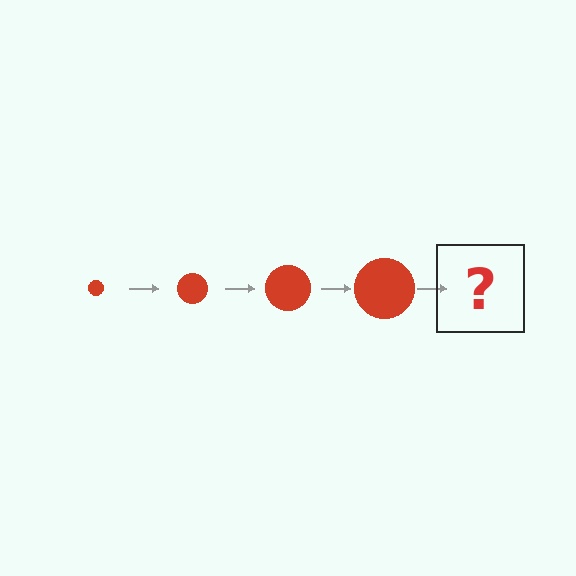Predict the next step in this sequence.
The next step is a red circle, larger than the previous one.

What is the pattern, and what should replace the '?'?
The pattern is that the circle gets progressively larger each step. The '?' should be a red circle, larger than the previous one.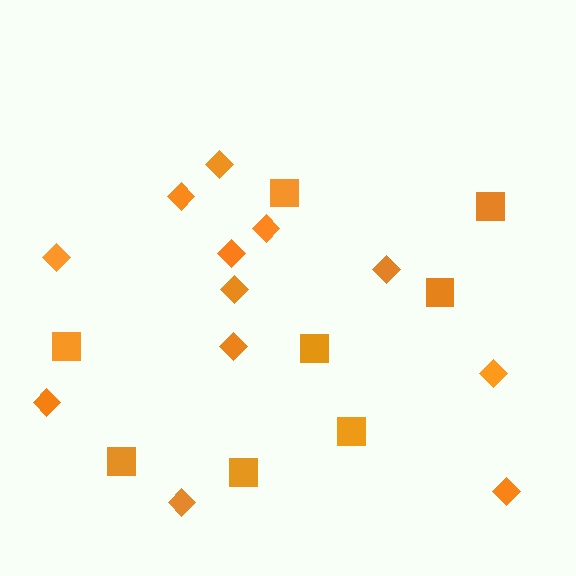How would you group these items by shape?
There are 2 groups: one group of diamonds (12) and one group of squares (8).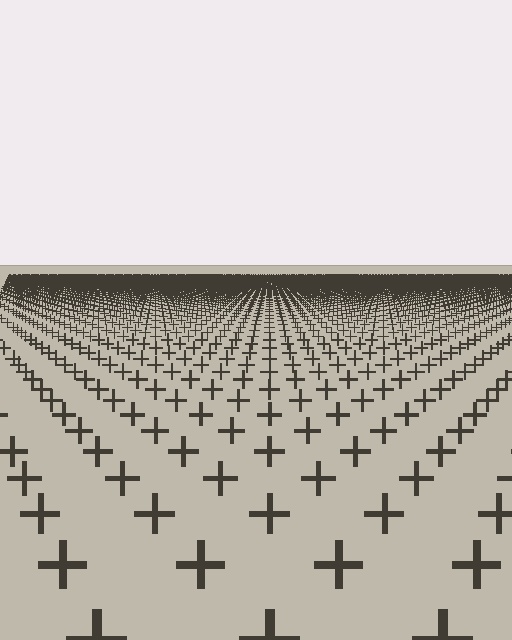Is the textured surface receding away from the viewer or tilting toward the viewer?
The surface is receding away from the viewer. Texture elements get smaller and denser toward the top.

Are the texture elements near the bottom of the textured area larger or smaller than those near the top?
Larger. Near the bottom, elements are closer to the viewer and appear at a bigger on-screen size.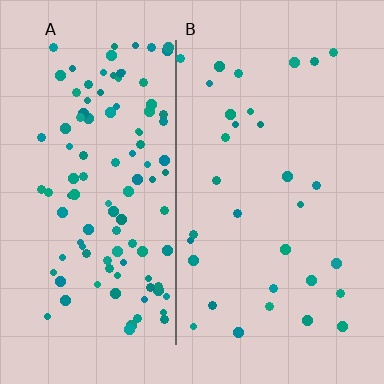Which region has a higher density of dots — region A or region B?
A (the left).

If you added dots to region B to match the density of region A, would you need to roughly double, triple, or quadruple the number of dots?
Approximately triple.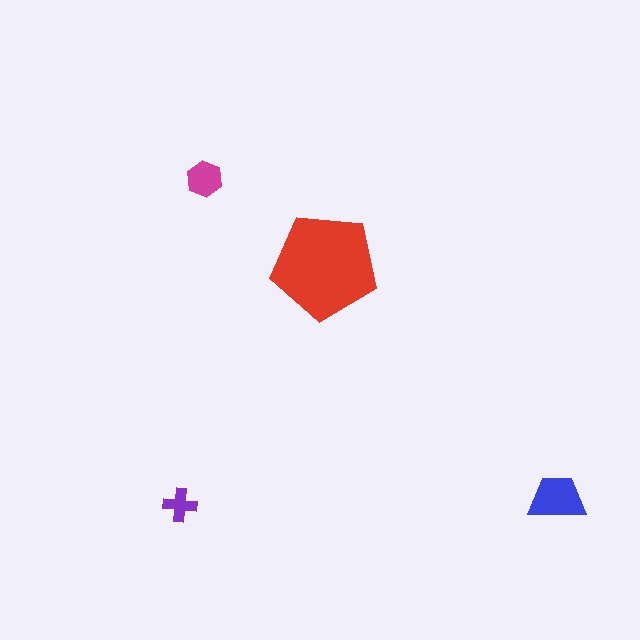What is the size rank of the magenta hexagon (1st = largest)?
3rd.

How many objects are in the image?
There are 4 objects in the image.